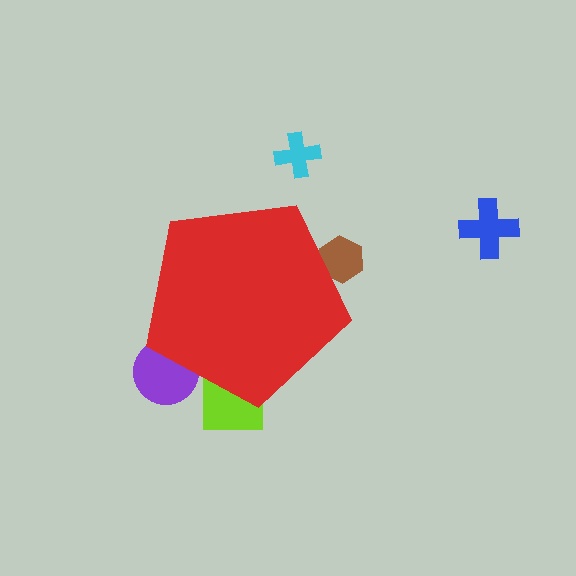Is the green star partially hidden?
Yes, the green star is partially hidden behind the red pentagon.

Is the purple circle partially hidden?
Yes, the purple circle is partially hidden behind the red pentagon.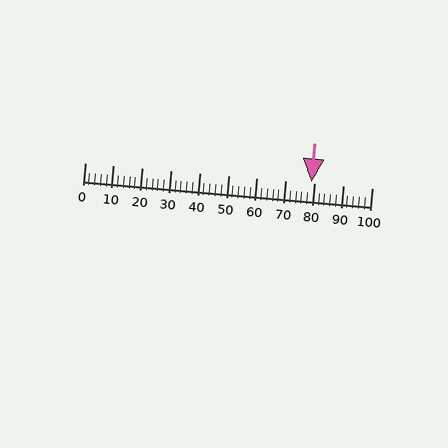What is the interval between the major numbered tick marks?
The major tick marks are spaced 10 units apart.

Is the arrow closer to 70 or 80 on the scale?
The arrow is closer to 80.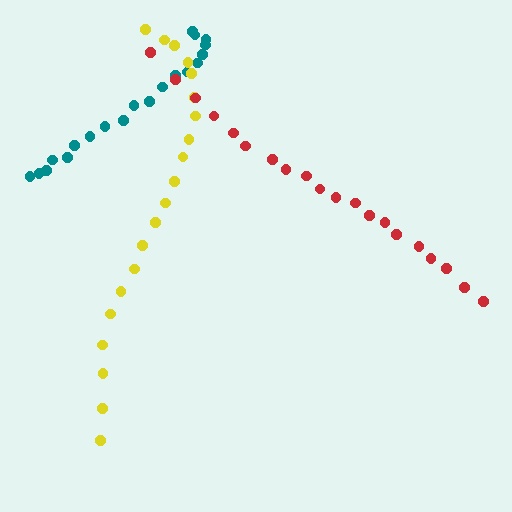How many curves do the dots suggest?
There are 3 distinct paths.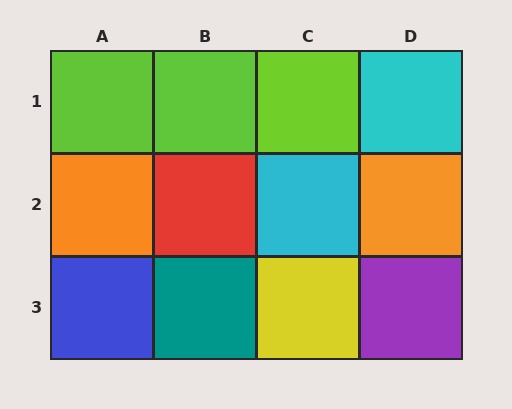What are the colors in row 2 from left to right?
Orange, red, cyan, orange.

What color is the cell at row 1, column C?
Lime.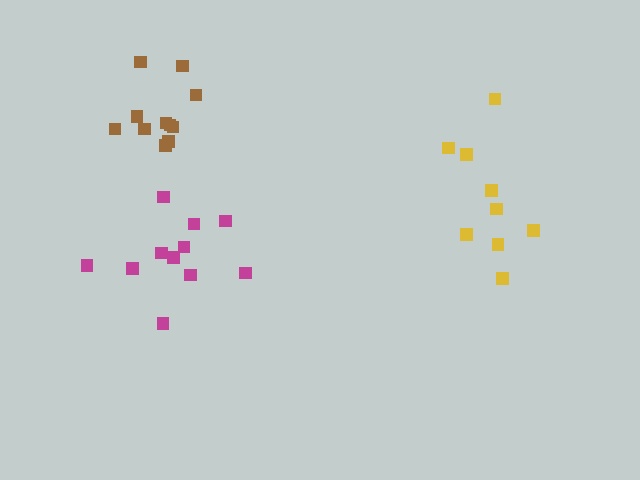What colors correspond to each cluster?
The clusters are colored: magenta, brown, yellow.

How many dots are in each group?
Group 1: 11 dots, Group 2: 11 dots, Group 3: 9 dots (31 total).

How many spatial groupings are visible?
There are 3 spatial groupings.